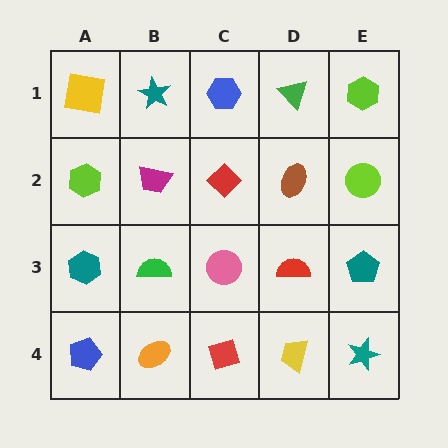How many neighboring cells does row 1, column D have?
3.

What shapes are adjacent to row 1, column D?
A brown ellipse (row 2, column D), a blue hexagon (row 1, column C), a lime hexagon (row 1, column E).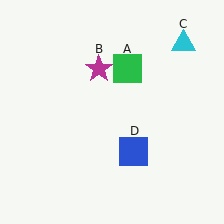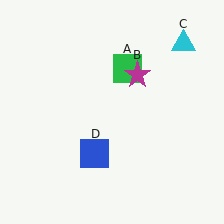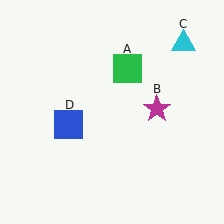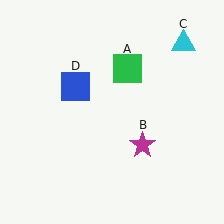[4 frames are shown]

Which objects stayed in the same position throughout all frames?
Green square (object A) and cyan triangle (object C) remained stationary.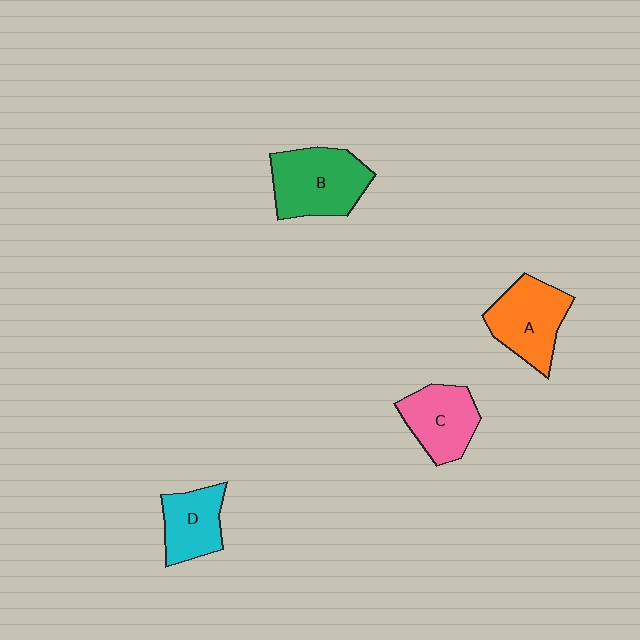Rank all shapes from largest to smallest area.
From largest to smallest: B (green), A (orange), C (pink), D (cyan).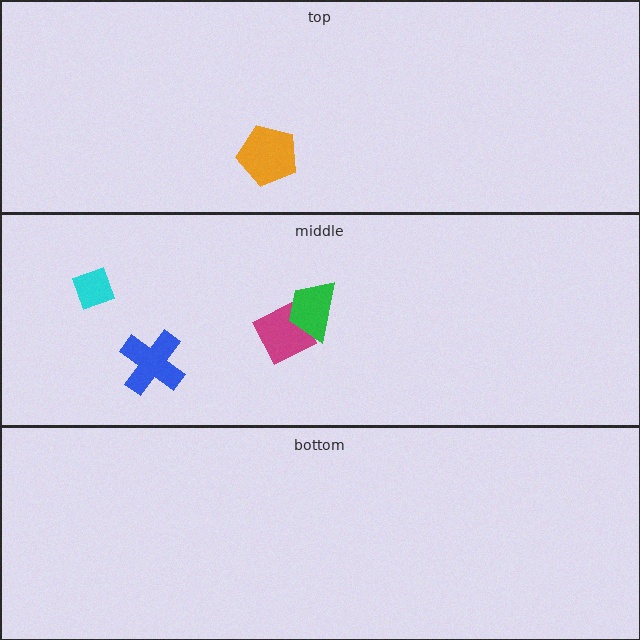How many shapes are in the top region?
1.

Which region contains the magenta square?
The middle region.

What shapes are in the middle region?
The magenta square, the cyan diamond, the green trapezoid, the blue cross.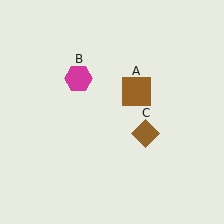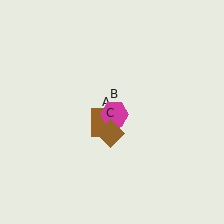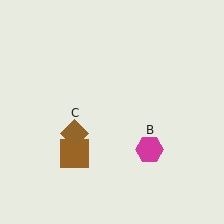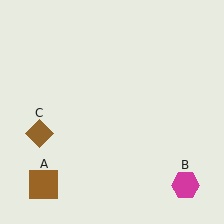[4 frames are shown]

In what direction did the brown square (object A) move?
The brown square (object A) moved down and to the left.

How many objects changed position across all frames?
3 objects changed position: brown square (object A), magenta hexagon (object B), brown diamond (object C).